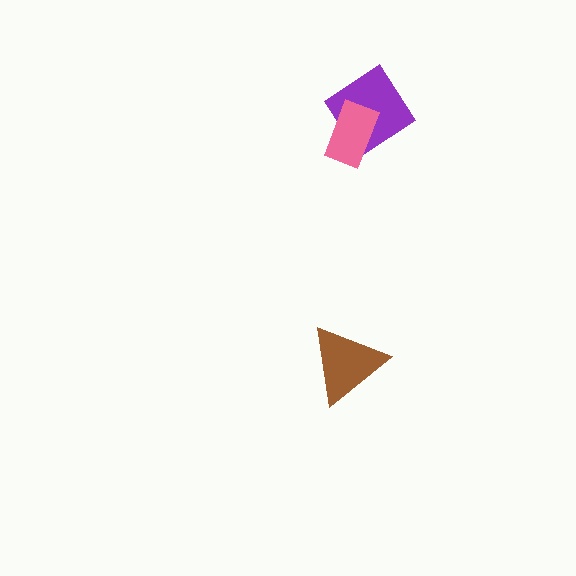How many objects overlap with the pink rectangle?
1 object overlaps with the pink rectangle.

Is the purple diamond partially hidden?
Yes, it is partially covered by another shape.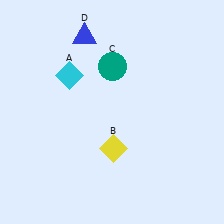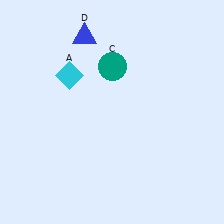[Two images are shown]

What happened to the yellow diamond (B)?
The yellow diamond (B) was removed in Image 2. It was in the bottom-right area of Image 1.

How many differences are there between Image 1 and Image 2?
There is 1 difference between the two images.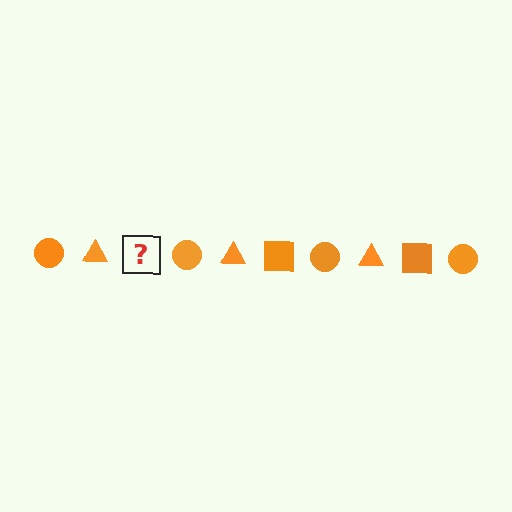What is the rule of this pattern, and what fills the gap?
The rule is that the pattern cycles through circle, triangle, square shapes in orange. The gap should be filled with an orange square.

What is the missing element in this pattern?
The missing element is an orange square.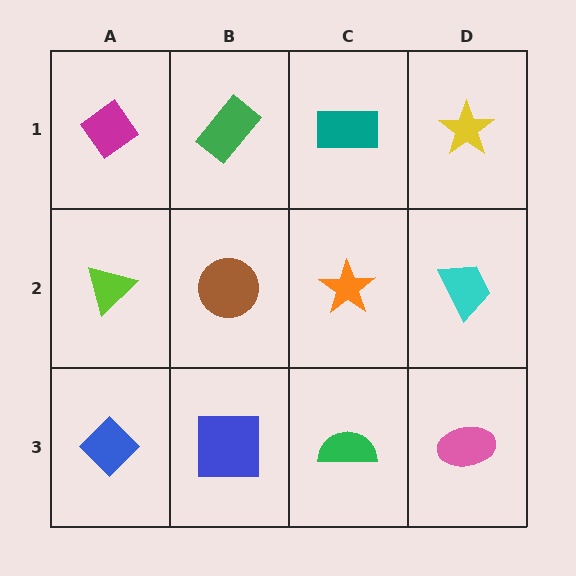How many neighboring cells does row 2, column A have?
3.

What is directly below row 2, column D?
A pink ellipse.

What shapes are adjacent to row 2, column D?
A yellow star (row 1, column D), a pink ellipse (row 3, column D), an orange star (row 2, column C).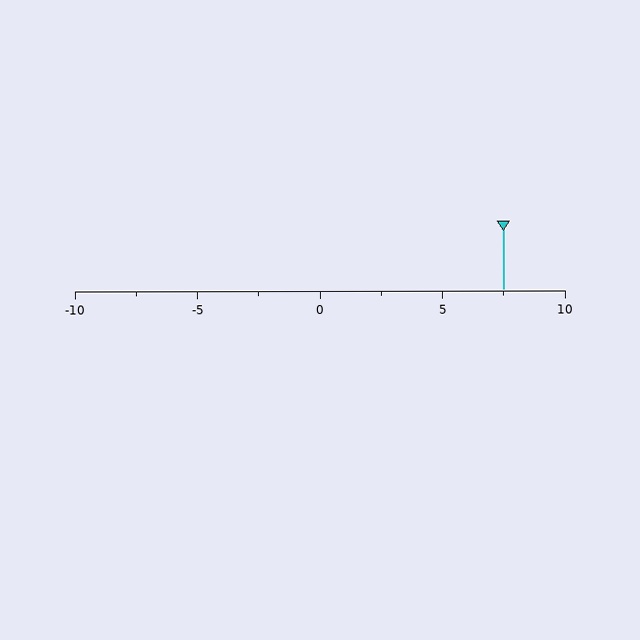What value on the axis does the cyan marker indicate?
The marker indicates approximately 7.5.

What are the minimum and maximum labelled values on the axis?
The axis runs from -10 to 10.